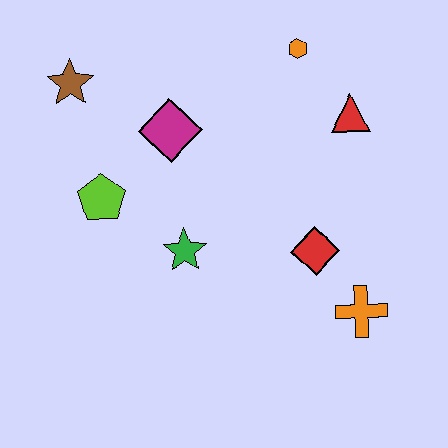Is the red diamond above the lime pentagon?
No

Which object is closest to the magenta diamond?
The lime pentagon is closest to the magenta diamond.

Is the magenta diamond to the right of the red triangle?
No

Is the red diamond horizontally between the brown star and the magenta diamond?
No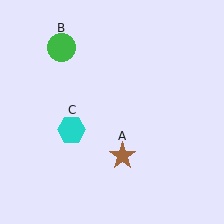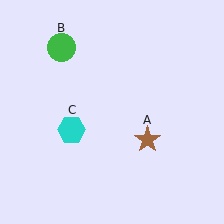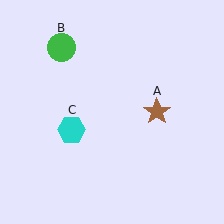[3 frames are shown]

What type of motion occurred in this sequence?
The brown star (object A) rotated counterclockwise around the center of the scene.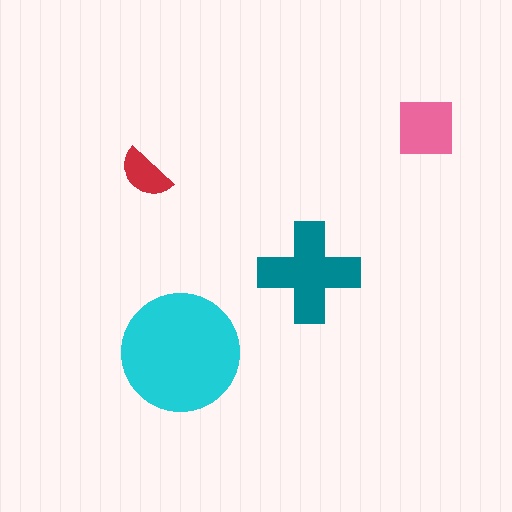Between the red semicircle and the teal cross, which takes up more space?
The teal cross.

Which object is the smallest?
The red semicircle.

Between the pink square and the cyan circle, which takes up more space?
The cyan circle.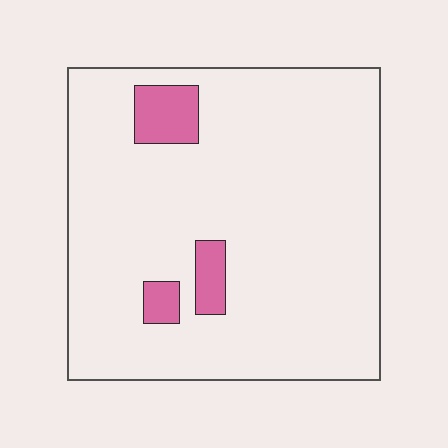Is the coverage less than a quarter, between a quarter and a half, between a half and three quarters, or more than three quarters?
Less than a quarter.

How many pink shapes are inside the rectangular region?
3.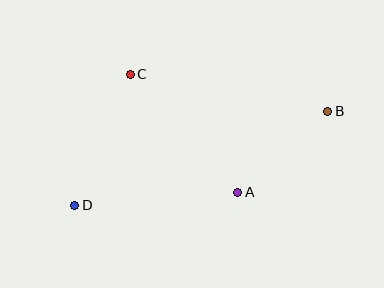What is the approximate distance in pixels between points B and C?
The distance between B and C is approximately 201 pixels.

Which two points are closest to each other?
Points A and B are closest to each other.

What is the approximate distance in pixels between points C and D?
The distance between C and D is approximately 143 pixels.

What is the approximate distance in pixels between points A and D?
The distance between A and D is approximately 164 pixels.